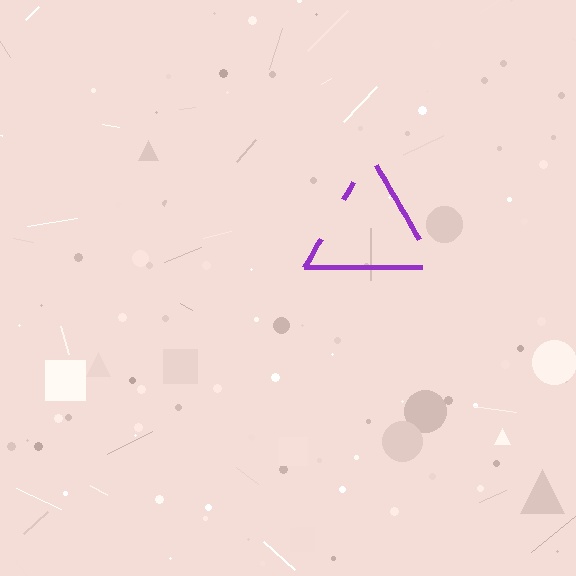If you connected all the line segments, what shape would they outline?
They would outline a triangle.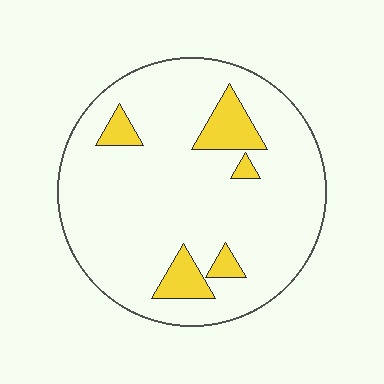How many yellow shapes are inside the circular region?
5.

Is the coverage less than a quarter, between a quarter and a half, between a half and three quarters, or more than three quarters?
Less than a quarter.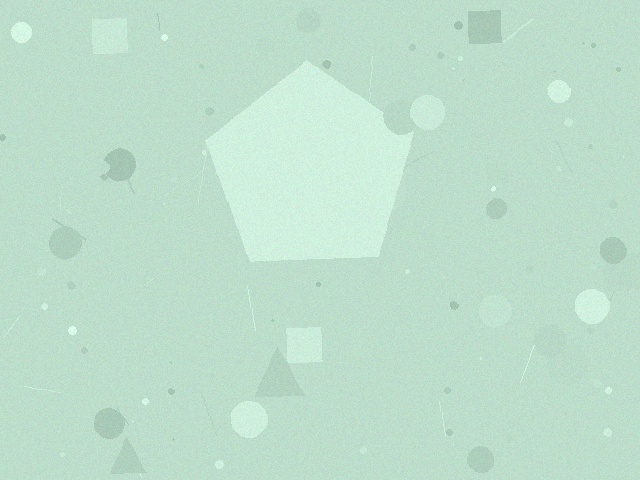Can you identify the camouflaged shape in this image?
The camouflaged shape is a pentagon.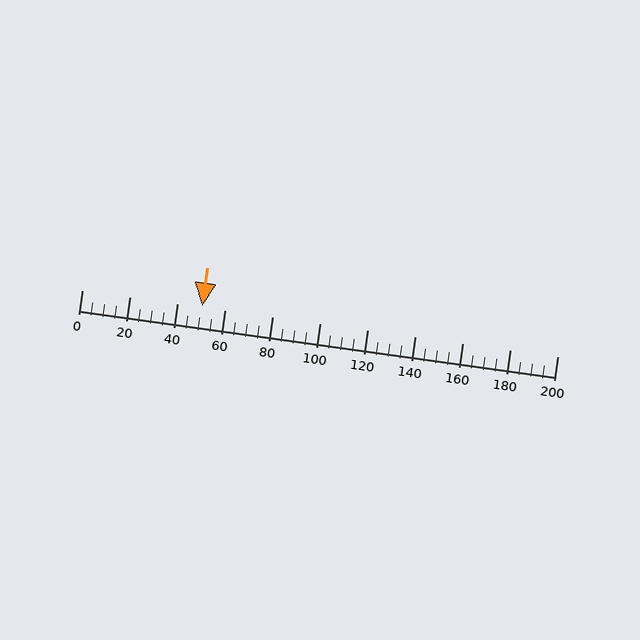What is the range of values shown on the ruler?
The ruler shows values from 0 to 200.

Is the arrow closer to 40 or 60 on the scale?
The arrow is closer to 60.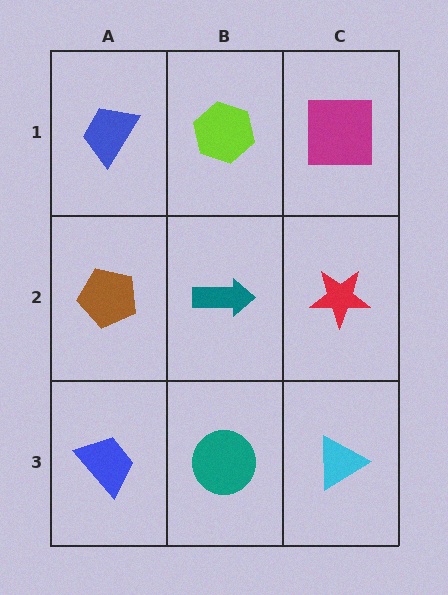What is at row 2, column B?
A teal arrow.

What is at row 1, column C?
A magenta square.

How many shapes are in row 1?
3 shapes.